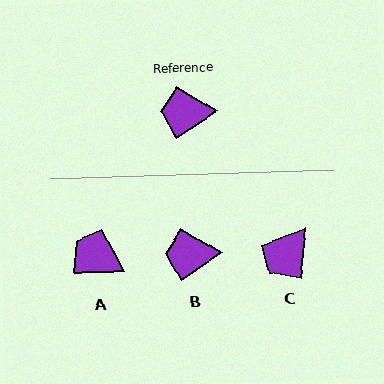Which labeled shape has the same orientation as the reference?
B.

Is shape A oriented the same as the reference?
No, it is off by about 33 degrees.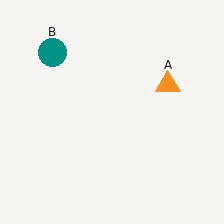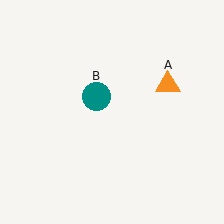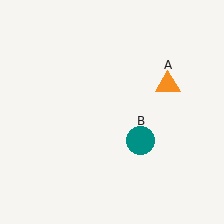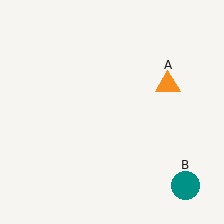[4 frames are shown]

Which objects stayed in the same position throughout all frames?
Orange triangle (object A) remained stationary.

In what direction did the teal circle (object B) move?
The teal circle (object B) moved down and to the right.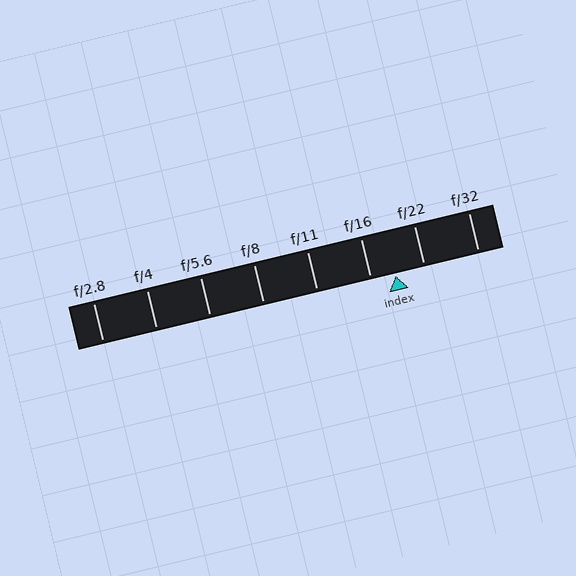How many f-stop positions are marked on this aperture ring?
There are 8 f-stop positions marked.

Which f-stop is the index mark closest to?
The index mark is closest to f/16.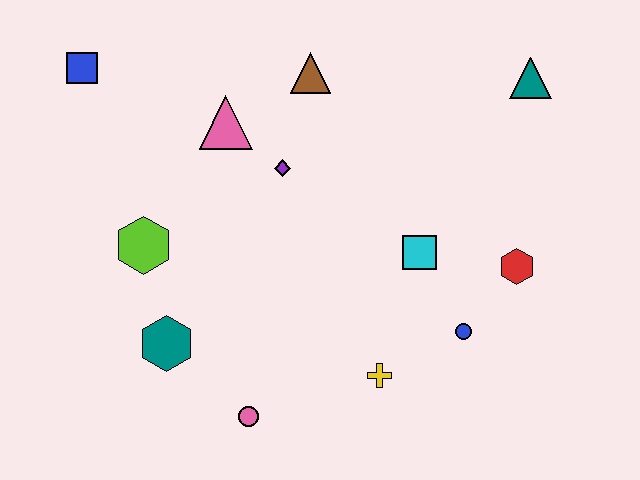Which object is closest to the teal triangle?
The red hexagon is closest to the teal triangle.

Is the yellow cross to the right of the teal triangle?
No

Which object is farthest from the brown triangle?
The pink circle is farthest from the brown triangle.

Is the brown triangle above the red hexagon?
Yes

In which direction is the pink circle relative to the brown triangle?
The pink circle is below the brown triangle.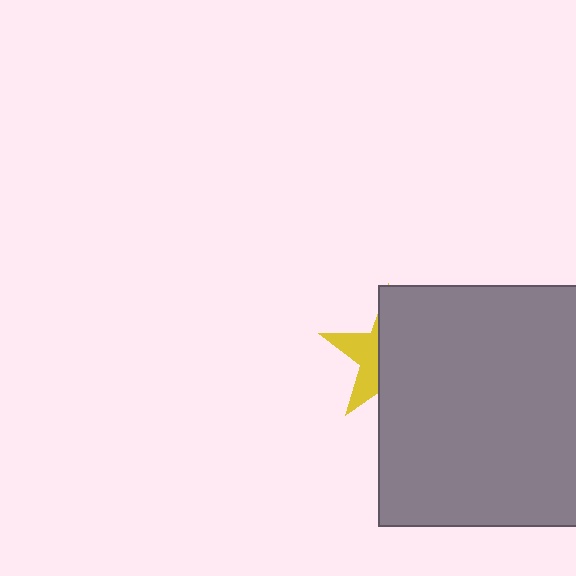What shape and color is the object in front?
The object in front is a gray rectangle.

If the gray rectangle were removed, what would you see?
You would see the complete yellow star.